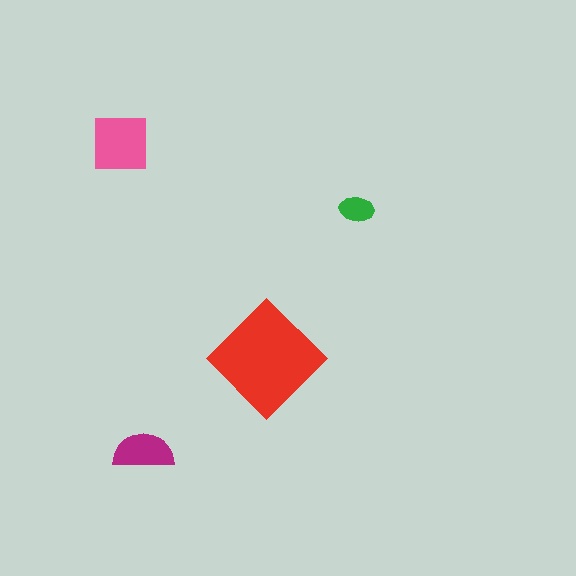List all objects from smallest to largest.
The green ellipse, the magenta semicircle, the pink square, the red diamond.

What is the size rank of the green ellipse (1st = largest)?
4th.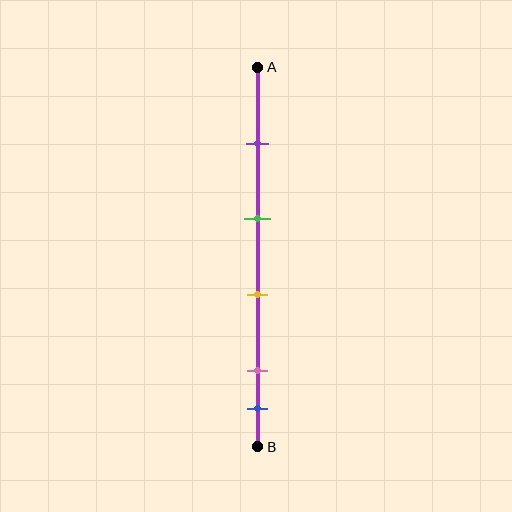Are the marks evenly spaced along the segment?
No, the marks are not evenly spaced.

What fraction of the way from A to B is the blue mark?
The blue mark is approximately 90% (0.9) of the way from A to B.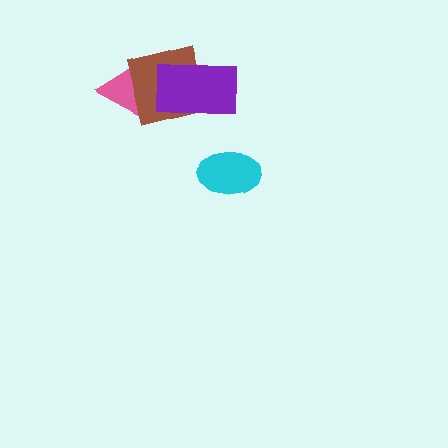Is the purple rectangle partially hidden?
No, no other shape covers it.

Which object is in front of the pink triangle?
The brown square is in front of the pink triangle.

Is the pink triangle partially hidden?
Yes, it is partially covered by another shape.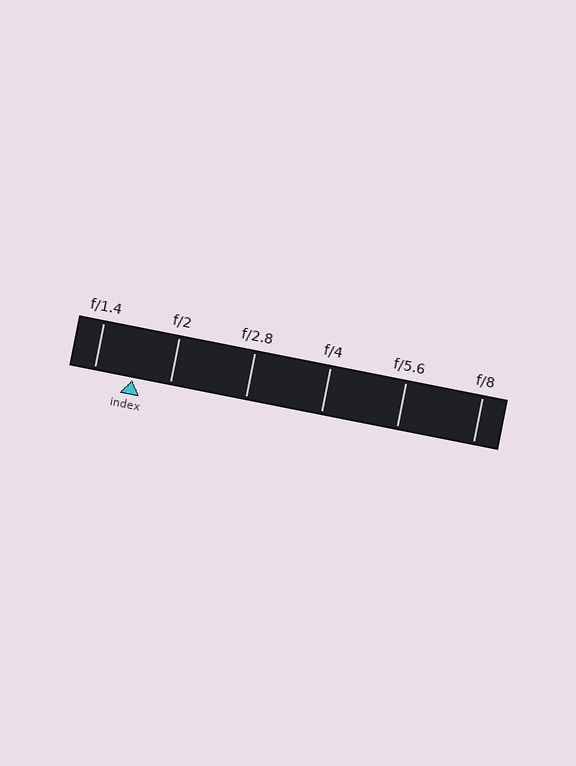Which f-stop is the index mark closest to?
The index mark is closest to f/2.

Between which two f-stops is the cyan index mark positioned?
The index mark is between f/1.4 and f/2.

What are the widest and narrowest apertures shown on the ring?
The widest aperture shown is f/1.4 and the narrowest is f/8.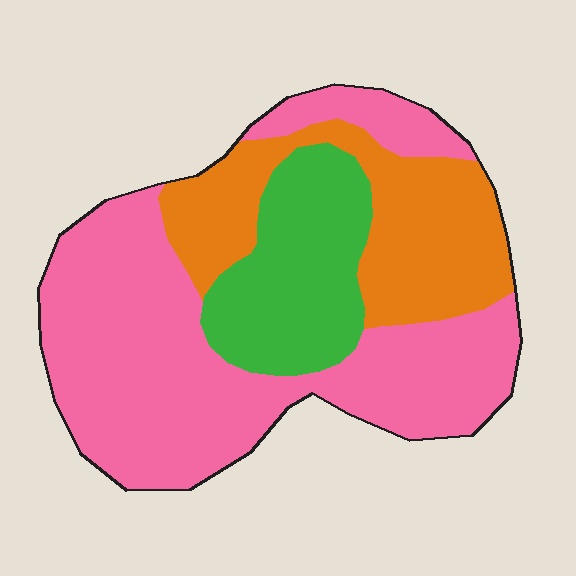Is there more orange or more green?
Orange.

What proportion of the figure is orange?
Orange takes up between a quarter and a half of the figure.